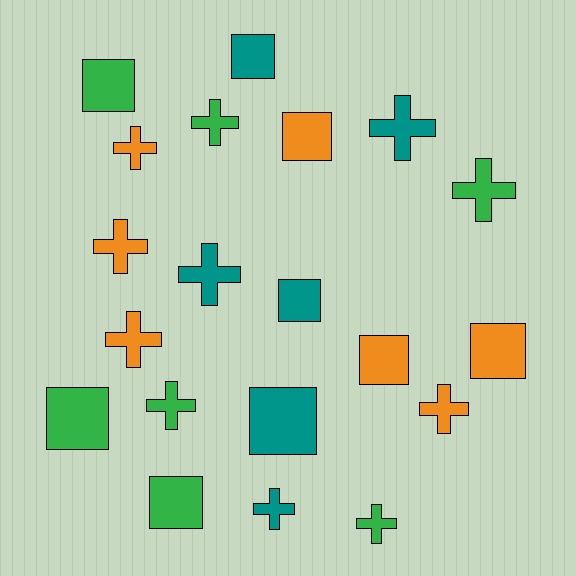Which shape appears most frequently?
Cross, with 11 objects.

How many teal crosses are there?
There are 3 teal crosses.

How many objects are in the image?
There are 20 objects.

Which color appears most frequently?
Green, with 7 objects.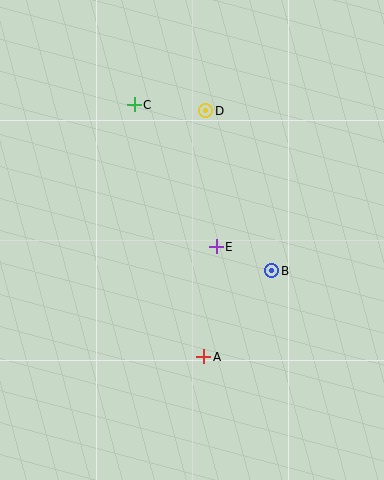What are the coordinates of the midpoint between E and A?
The midpoint between E and A is at (210, 302).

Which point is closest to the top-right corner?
Point D is closest to the top-right corner.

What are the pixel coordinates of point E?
Point E is at (216, 247).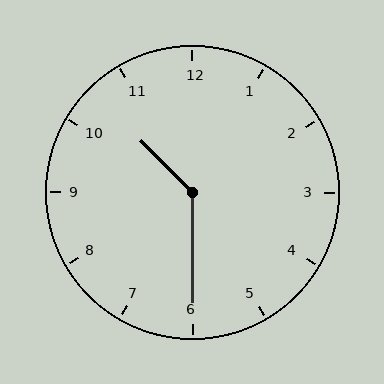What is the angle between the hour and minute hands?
Approximately 135 degrees.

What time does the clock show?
10:30.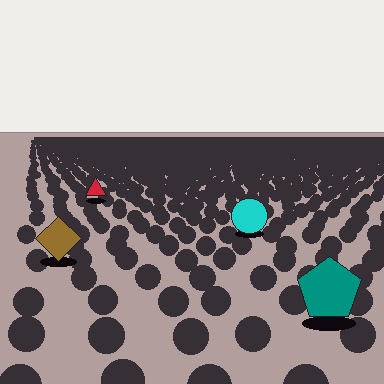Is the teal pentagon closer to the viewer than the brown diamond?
Yes. The teal pentagon is closer — you can tell from the texture gradient: the ground texture is coarser near it.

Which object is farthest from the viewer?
The red triangle is farthest from the viewer. It appears smaller and the ground texture around it is denser.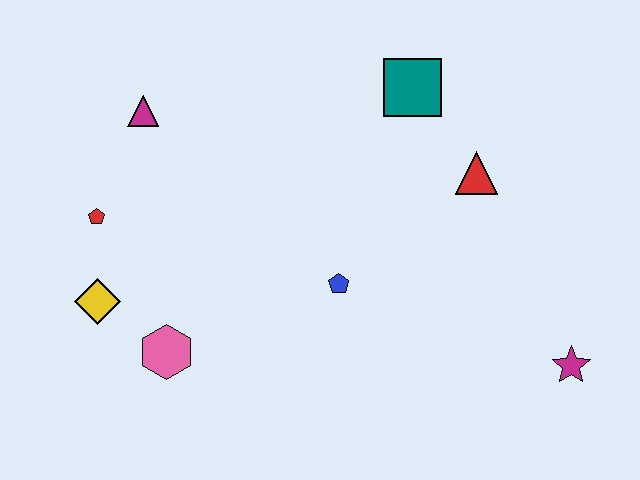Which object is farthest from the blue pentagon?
The magenta triangle is farthest from the blue pentagon.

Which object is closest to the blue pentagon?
The red triangle is closest to the blue pentagon.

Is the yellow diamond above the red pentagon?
No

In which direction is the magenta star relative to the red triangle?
The magenta star is below the red triangle.